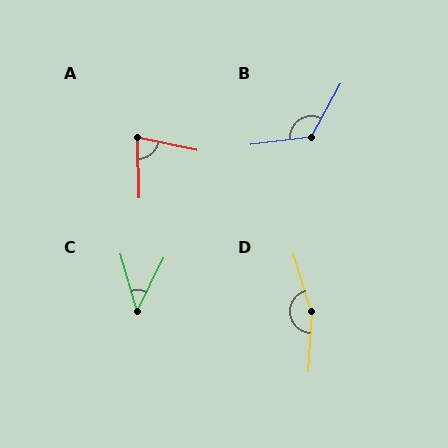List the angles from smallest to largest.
C (42°), A (77°), B (126°), D (160°).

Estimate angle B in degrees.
Approximately 126 degrees.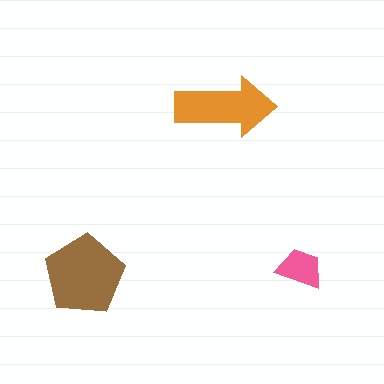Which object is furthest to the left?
The brown pentagon is leftmost.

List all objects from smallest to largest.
The pink trapezoid, the orange arrow, the brown pentagon.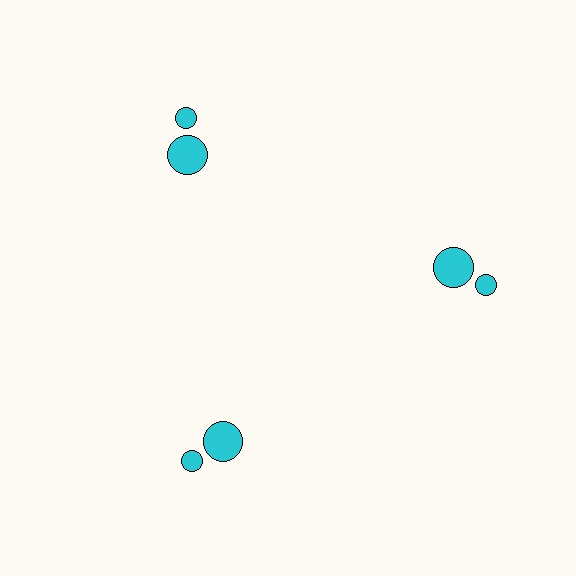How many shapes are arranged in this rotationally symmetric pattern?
There are 6 shapes, arranged in 3 groups of 2.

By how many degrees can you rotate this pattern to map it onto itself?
The pattern maps onto itself every 120 degrees of rotation.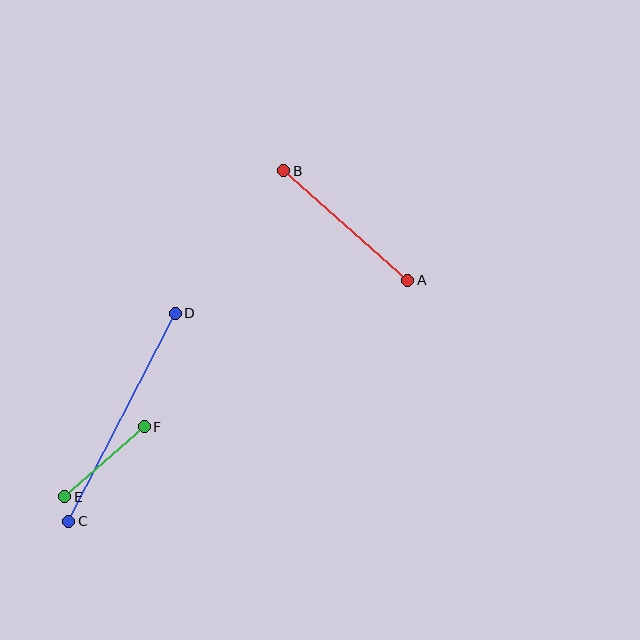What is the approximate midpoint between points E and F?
The midpoint is at approximately (105, 462) pixels.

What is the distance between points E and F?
The distance is approximately 106 pixels.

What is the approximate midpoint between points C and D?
The midpoint is at approximately (122, 417) pixels.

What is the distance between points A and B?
The distance is approximately 165 pixels.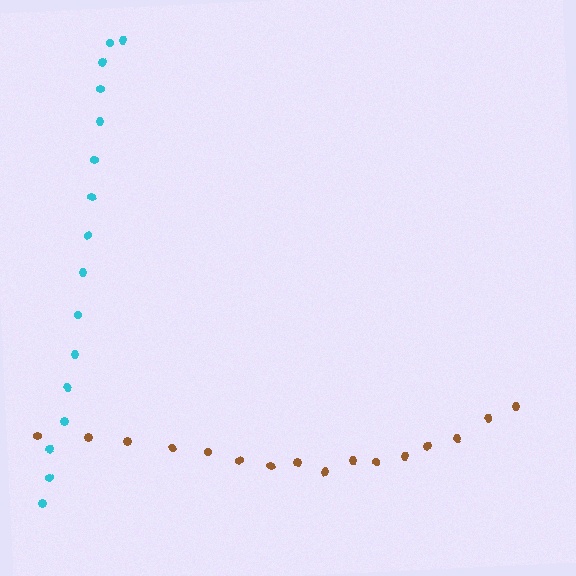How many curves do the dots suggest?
There are 2 distinct paths.